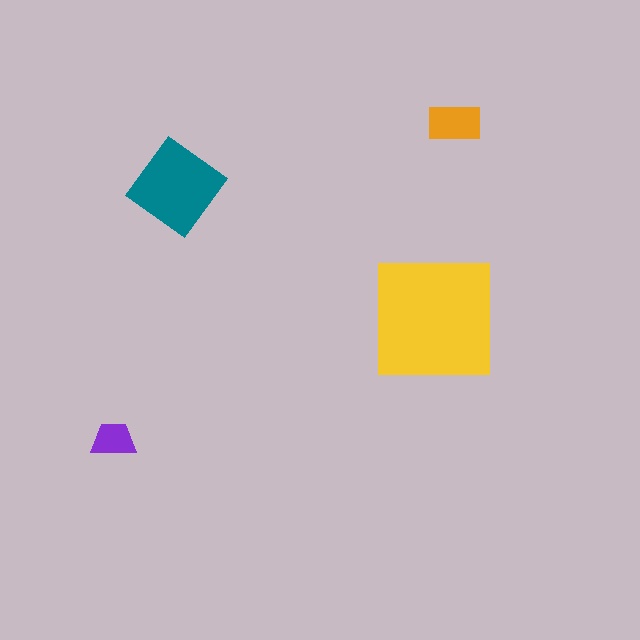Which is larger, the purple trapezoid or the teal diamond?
The teal diamond.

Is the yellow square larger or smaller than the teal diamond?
Larger.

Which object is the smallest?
The purple trapezoid.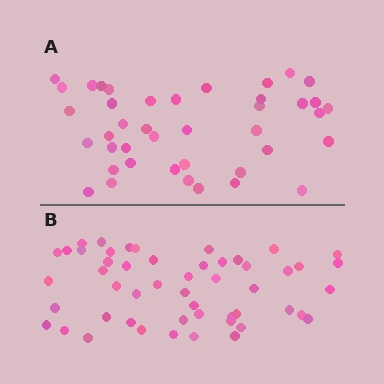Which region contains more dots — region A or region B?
Region B (the bottom region) has more dots.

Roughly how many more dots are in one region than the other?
Region B has roughly 10 or so more dots than region A.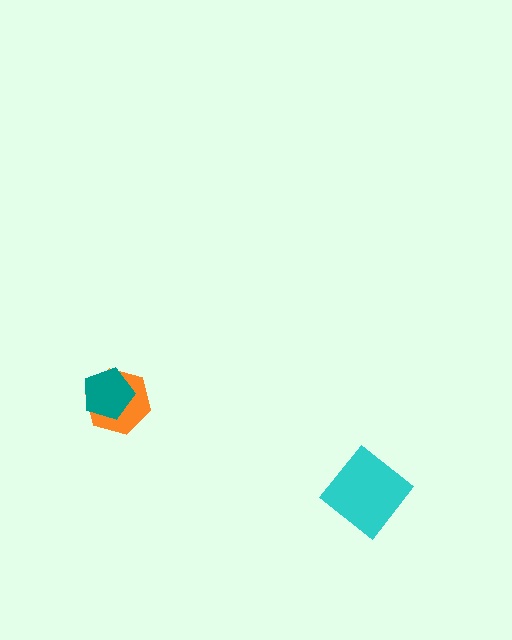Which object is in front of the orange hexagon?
The teal pentagon is in front of the orange hexagon.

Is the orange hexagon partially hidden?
Yes, it is partially covered by another shape.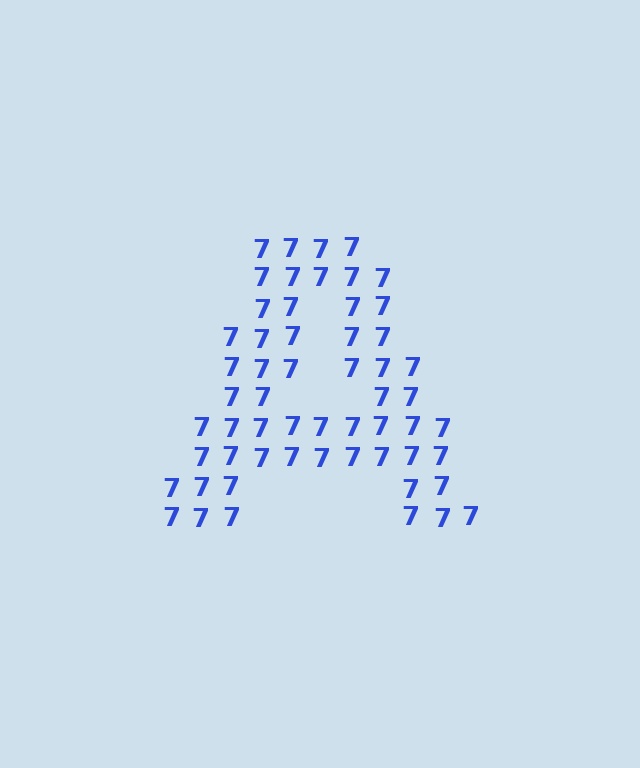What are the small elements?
The small elements are digit 7's.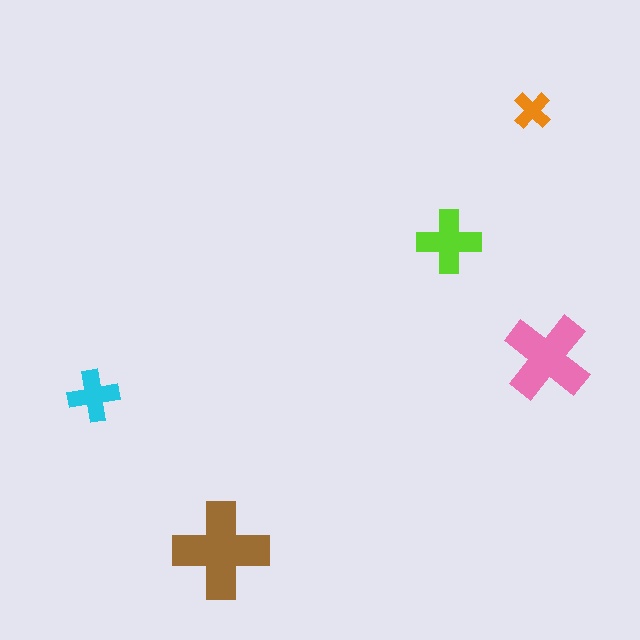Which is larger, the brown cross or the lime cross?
The brown one.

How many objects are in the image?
There are 5 objects in the image.